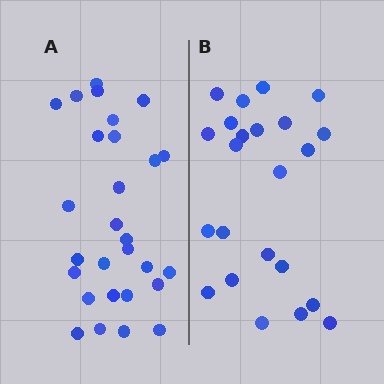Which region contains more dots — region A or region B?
Region A (the left region) has more dots.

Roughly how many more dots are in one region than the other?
Region A has about 5 more dots than region B.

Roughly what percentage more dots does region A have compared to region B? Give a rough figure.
About 20% more.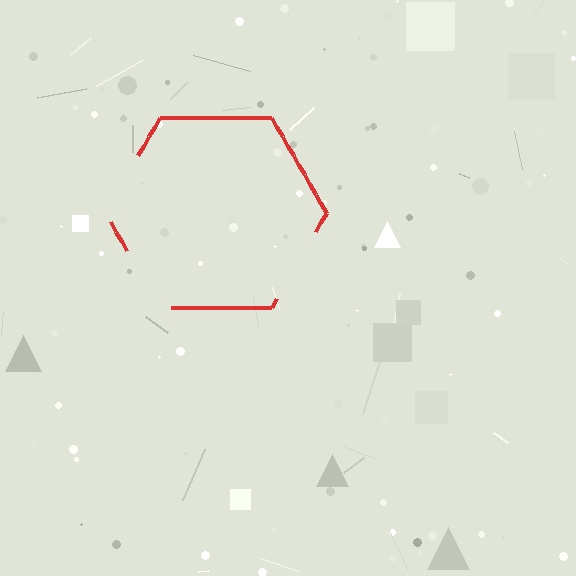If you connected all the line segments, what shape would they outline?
They would outline a hexagon.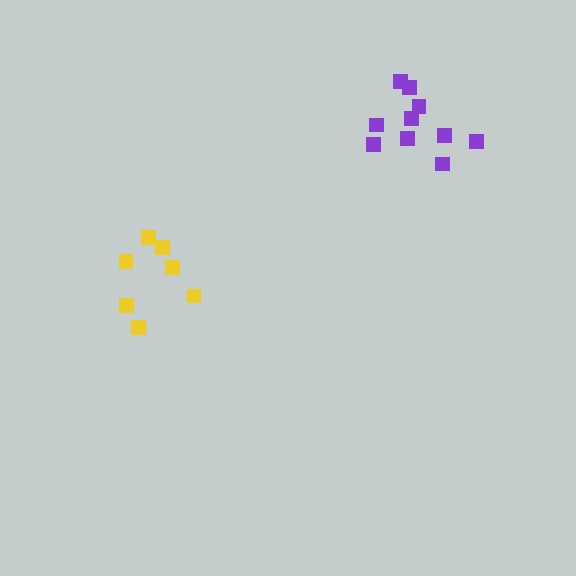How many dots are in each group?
Group 1: 10 dots, Group 2: 7 dots (17 total).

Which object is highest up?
The purple cluster is topmost.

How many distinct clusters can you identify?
There are 2 distinct clusters.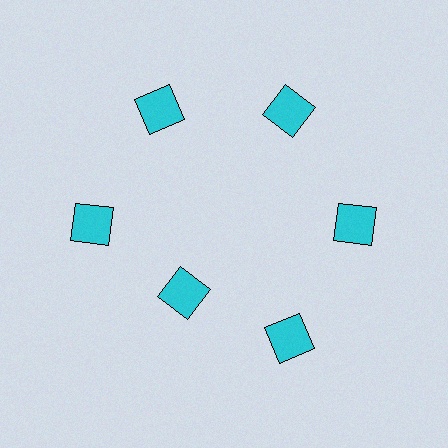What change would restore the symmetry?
The symmetry would be restored by moving it outward, back onto the ring so that all 6 squares sit at equal angles and equal distance from the center.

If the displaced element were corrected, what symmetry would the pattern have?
It would have 6-fold rotational symmetry — the pattern would map onto itself every 60 degrees.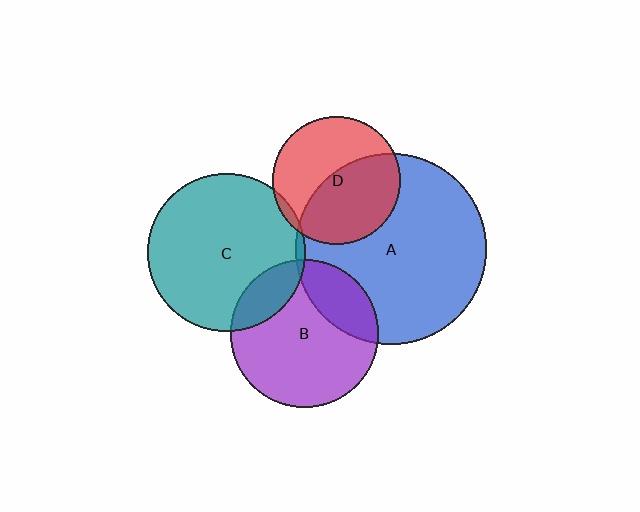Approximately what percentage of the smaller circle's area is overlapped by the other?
Approximately 5%.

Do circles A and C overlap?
Yes.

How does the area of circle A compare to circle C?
Approximately 1.5 times.